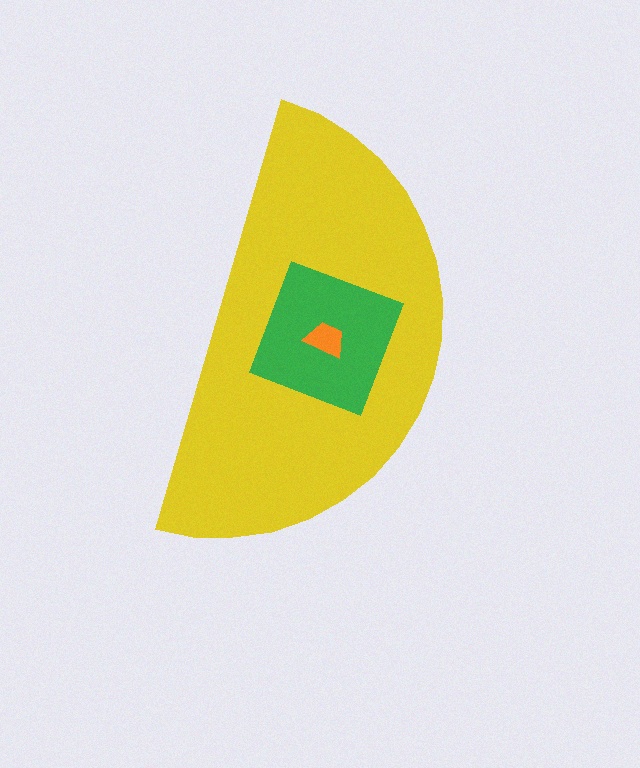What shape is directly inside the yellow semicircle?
The green diamond.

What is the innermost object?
The orange trapezoid.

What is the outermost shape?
The yellow semicircle.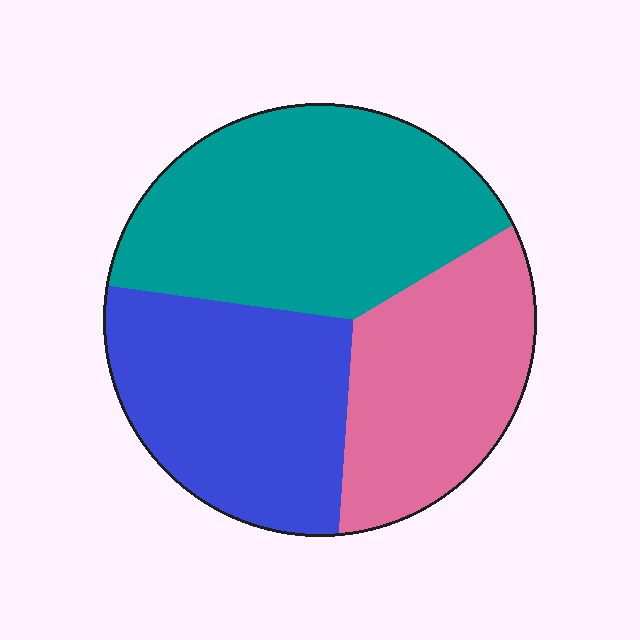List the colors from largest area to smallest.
From largest to smallest: teal, blue, pink.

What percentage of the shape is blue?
Blue covers about 30% of the shape.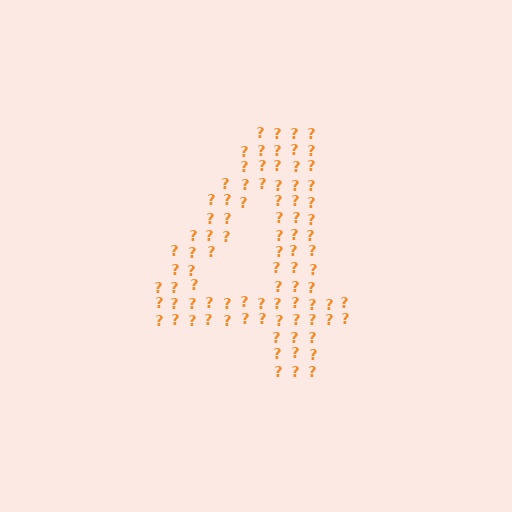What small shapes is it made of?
It is made of small question marks.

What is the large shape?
The large shape is the digit 4.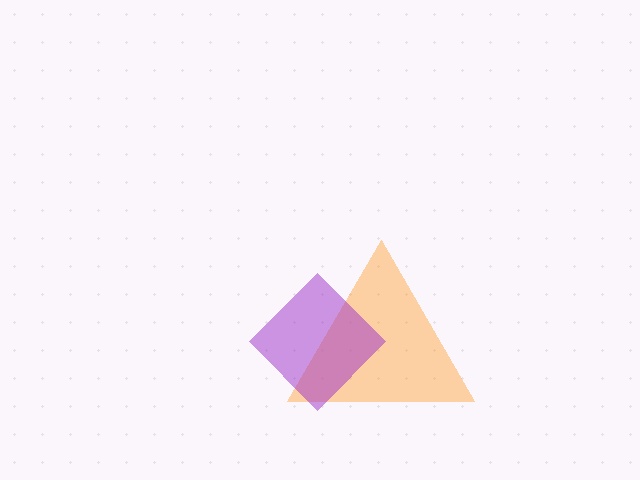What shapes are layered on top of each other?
The layered shapes are: an orange triangle, a purple diamond.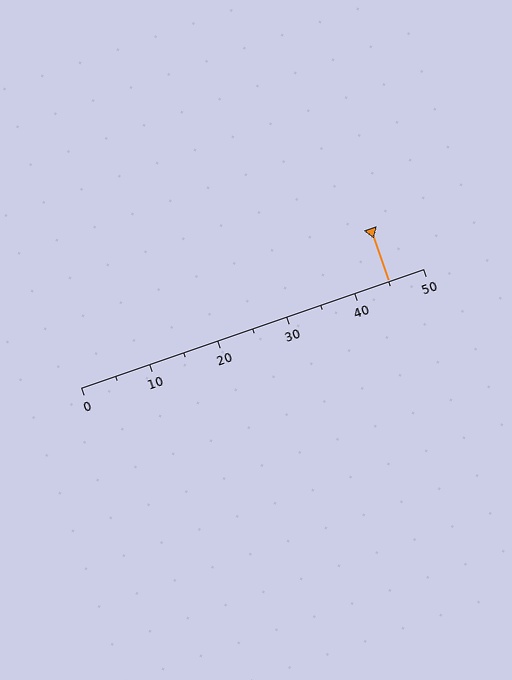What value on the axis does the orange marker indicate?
The marker indicates approximately 45.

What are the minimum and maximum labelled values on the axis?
The axis runs from 0 to 50.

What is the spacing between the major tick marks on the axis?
The major ticks are spaced 10 apart.